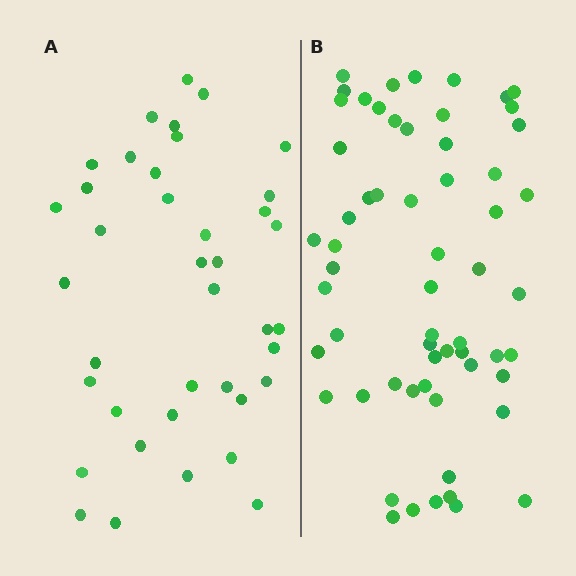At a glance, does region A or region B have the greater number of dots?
Region B (the right region) has more dots.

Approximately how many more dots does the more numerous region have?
Region B has approximately 20 more dots than region A.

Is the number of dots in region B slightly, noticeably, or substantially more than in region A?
Region B has substantially more. The ratio is roughly 1.5 to 1.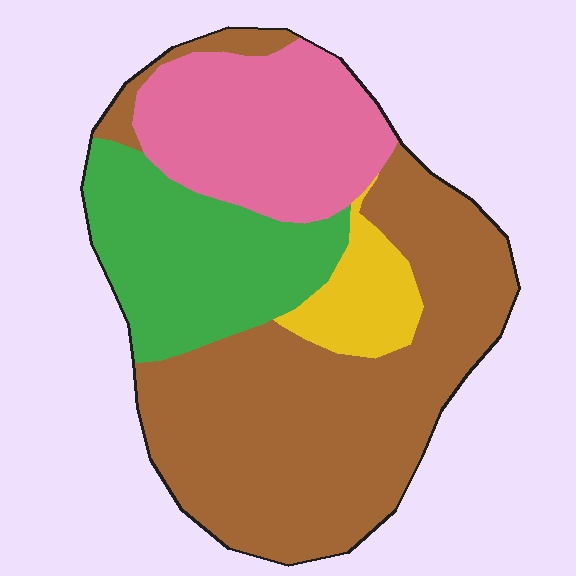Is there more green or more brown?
Brown.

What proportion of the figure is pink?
Pink takes up about one fifth (1/5) of the figure.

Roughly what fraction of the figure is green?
Green covers roughly 20% of the figure.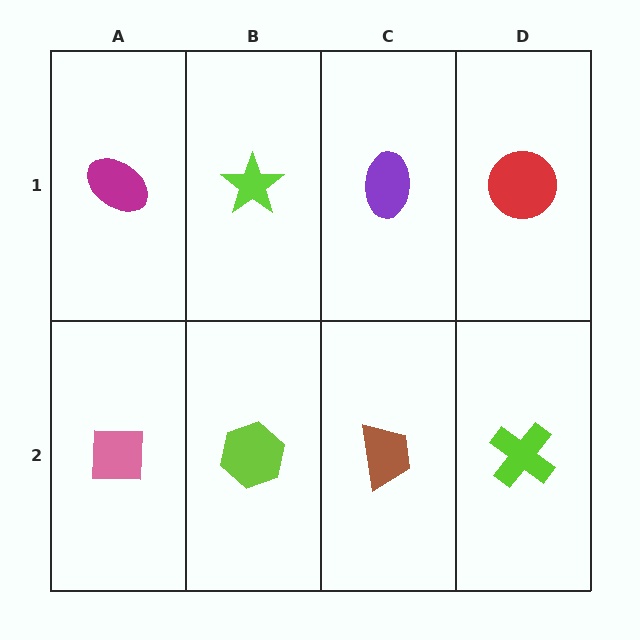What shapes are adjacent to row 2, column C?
A purple ellipse (row 1, column C), a lime hexagon (row 2, column B), a lime cross (row 2, column D).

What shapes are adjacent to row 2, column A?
A magenta ellipse (row 1, column A), a lime hexagon (row 2, column B).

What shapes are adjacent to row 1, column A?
A pink square (row 2, column A), a lime star (row 1, column B).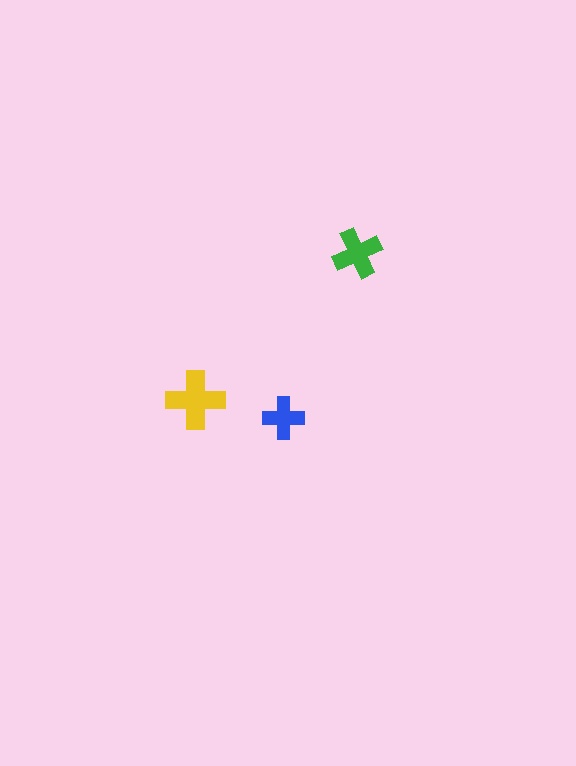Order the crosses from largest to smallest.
the yellow one, the green one, the blue one.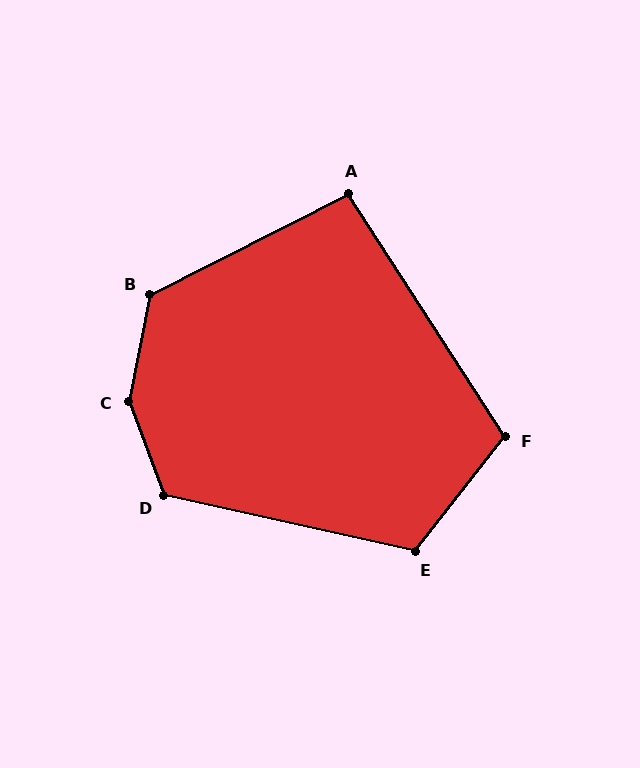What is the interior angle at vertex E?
Approximately 116 degrees (obtuse).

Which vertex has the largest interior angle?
C, at approximately 148 degrees.